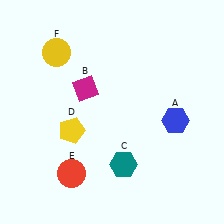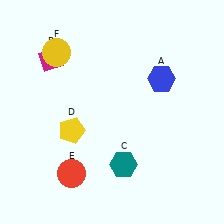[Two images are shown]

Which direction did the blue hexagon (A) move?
The blue hexagon (A) moved up.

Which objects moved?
The objects that moved are: the blue hexagon (A), the magenta diamond (B).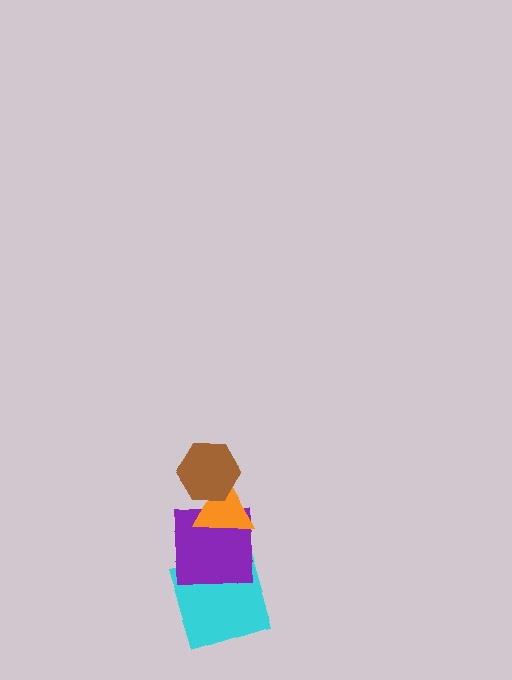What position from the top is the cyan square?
The cyan square is 4th from the top.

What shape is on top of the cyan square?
The purple square is on top of the cyan square.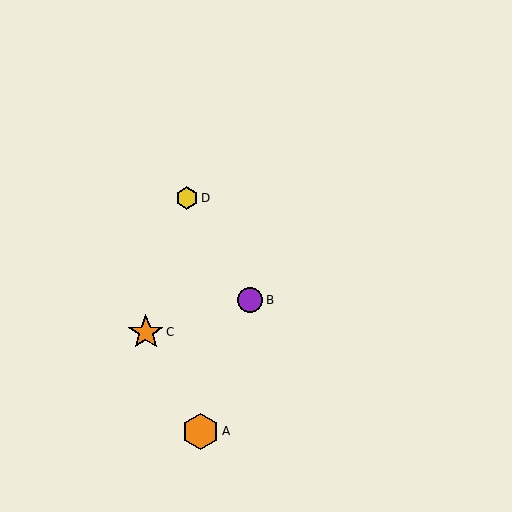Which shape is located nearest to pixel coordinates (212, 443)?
The orange hexagon (labeled A) at (201, 431) is nearest to that location.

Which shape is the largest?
The orange hexagon (labeled A) is the largest.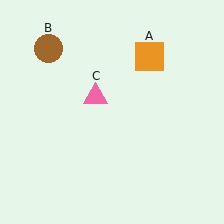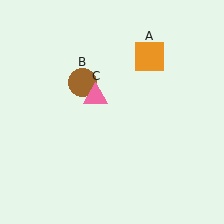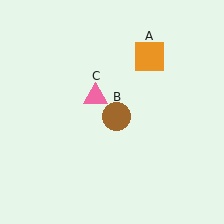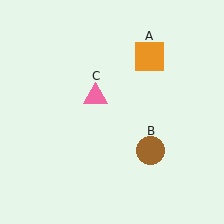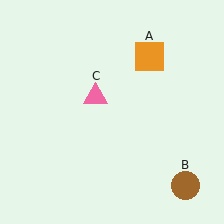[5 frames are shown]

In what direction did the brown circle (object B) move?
The brown circle (object B) moved down and to the right.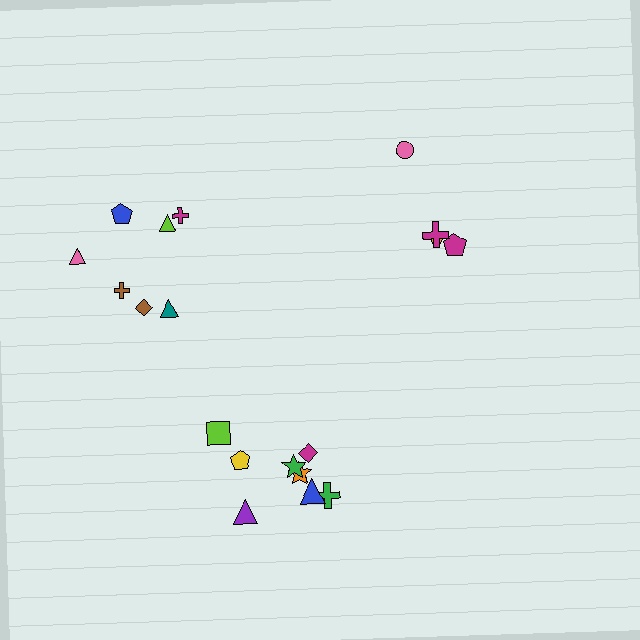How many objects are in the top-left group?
There are 7 objects.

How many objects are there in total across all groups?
There are 19 objects.